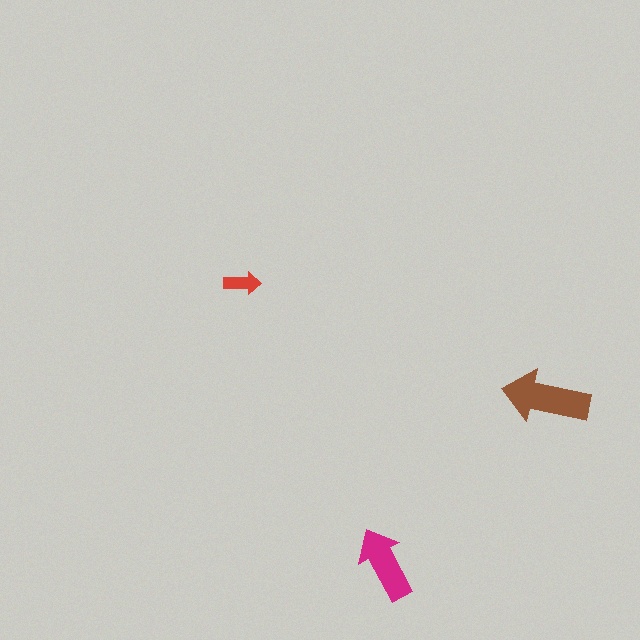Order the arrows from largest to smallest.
the brown one, the magenta one, the red one.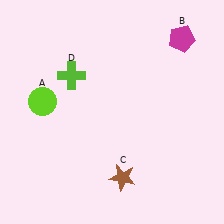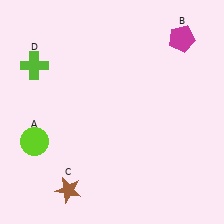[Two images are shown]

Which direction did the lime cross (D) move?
The lime cross (D) moved left.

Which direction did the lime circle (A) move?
The lime circle (A) moved down.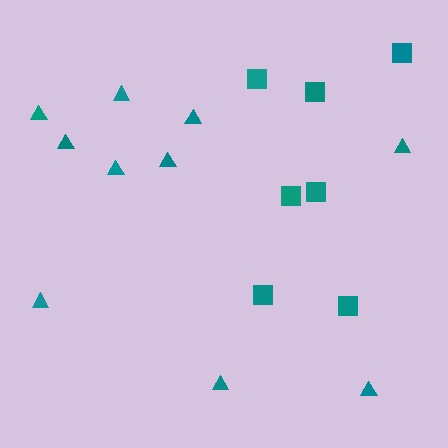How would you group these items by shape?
There are 2 groups: one group of triangles (10) and one group of squares (7).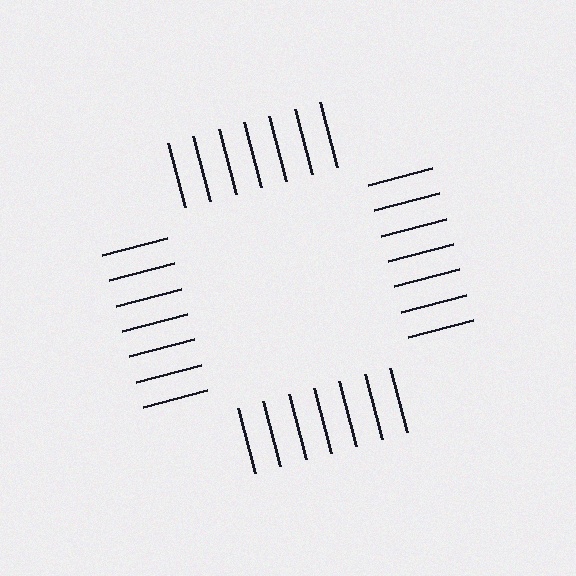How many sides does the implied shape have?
4 sides — the line-ends trace a square.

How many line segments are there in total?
28 — 7 along each of the 4 edges.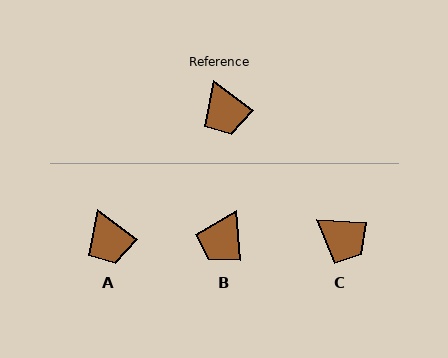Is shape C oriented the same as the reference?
No, it is off by about 34 degrees.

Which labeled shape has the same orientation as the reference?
A.